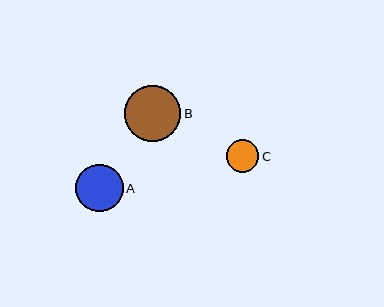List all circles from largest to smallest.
From largest to smallest: B, A, C.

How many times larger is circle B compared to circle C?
Circle B is approximately 1.7 times the size of circle C.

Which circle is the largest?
Circle B is the largest with a size of approximately 56 pixels.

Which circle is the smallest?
Circle C is the smallest with a size of approximately 32 pixels.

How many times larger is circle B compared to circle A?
Circle B is approximately 1.2 times the size of circle A.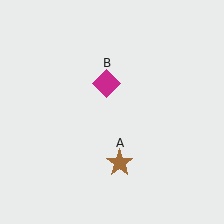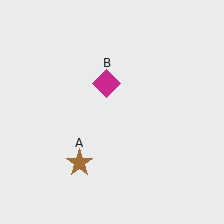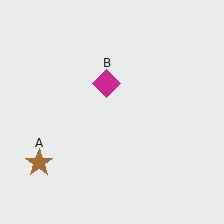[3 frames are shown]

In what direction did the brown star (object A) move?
The brown star (object A) moved left.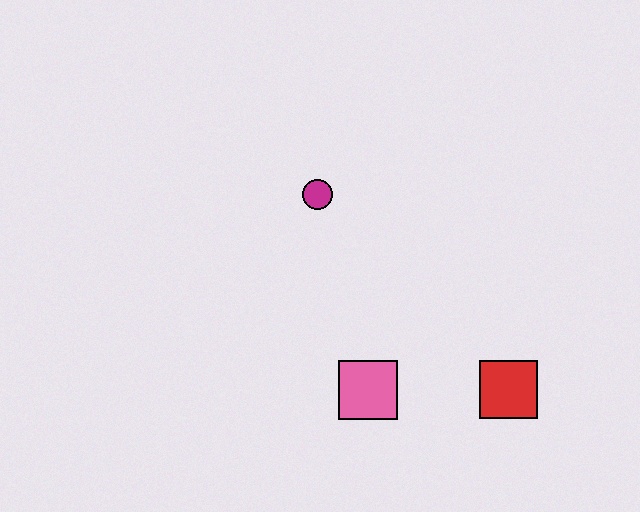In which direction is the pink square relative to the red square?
The pink square is to the left of the red square.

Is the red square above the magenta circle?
No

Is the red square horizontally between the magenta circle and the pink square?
No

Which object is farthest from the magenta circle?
The red square is farthest from the magenta circle.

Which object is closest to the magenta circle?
The pink square is closest to the magenta circle.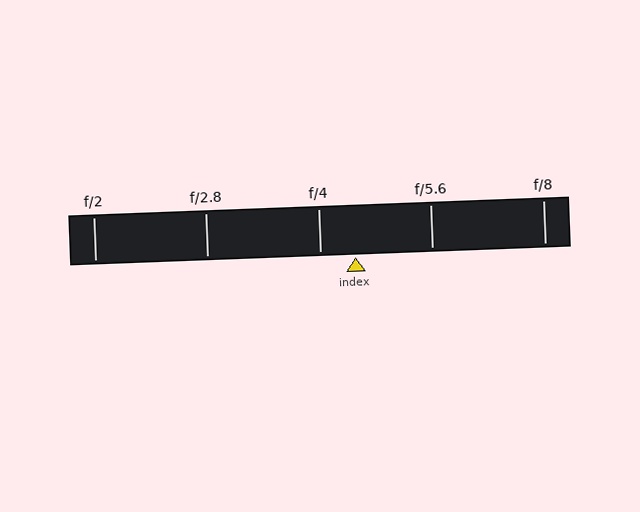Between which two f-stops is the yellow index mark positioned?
The index mark is between f/4 and f/5.6.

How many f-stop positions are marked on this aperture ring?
There are 5 f-stop positions marked.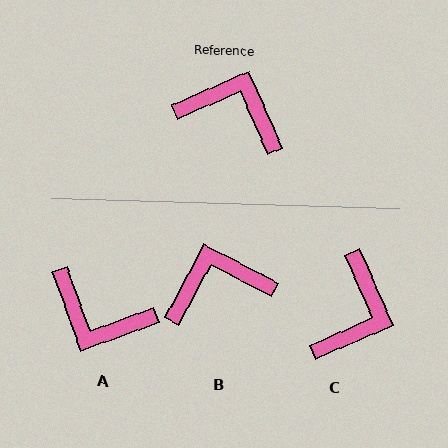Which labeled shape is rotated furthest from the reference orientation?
A, about 176 degrees away.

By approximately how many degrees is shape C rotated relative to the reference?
Approximately 90 degrees clockwise.